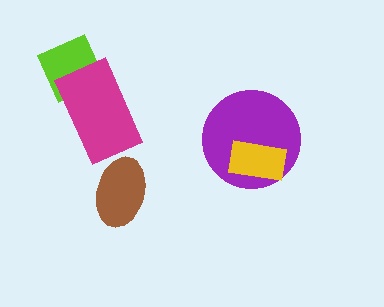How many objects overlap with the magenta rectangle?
1 object overlaps with the magenta rectangle.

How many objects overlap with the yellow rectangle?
1 object overlaps with the yellow rectangle.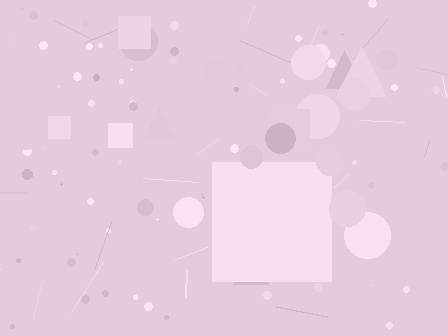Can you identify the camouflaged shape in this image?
The camouflaged shape is a square.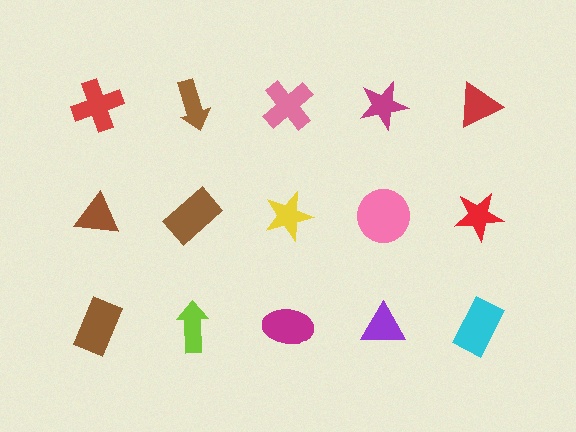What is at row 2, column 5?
A red star.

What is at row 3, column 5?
A cyan rectangle.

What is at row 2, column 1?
A brown triangle.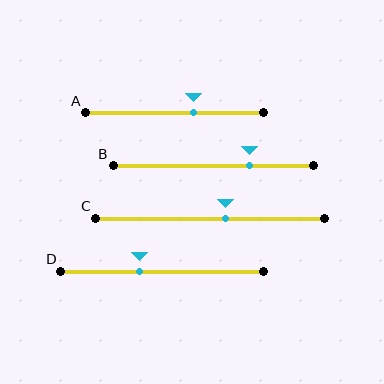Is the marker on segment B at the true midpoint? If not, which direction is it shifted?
No, the marker on segment B is shifted to the right by about 18% of the segment length.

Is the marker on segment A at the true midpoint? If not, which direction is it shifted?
No, the marker on segment A is shifted to the right by about 11% of the segment length.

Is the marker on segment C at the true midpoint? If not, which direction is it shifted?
No, the marker on segment C is shifted to the right by about 7% of the segment length.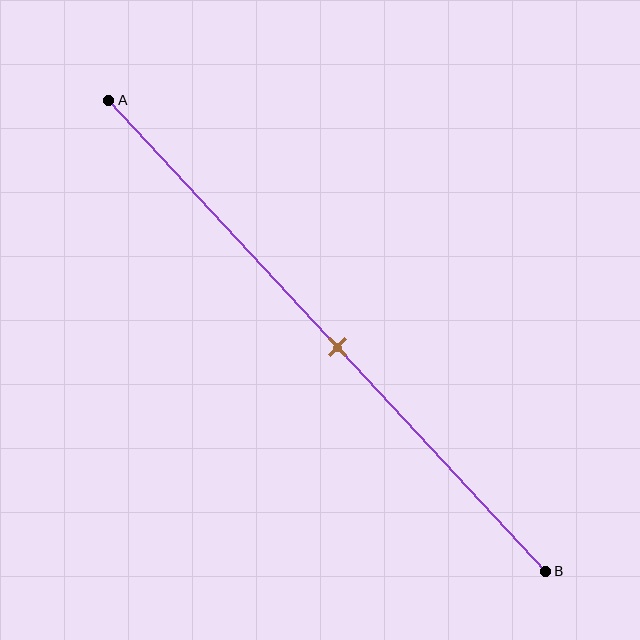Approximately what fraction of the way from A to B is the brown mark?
The brown mark is approximately 50% of the way from A to B.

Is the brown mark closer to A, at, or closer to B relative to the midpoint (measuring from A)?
The brown mark is approximately at the midpoint of segment AB.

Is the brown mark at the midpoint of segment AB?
Yes, the mark is approximately at the midpoint.